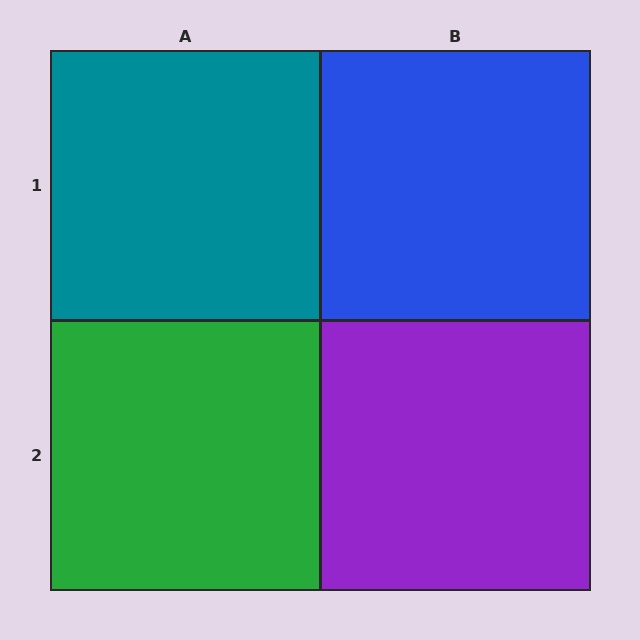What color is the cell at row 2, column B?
Purple.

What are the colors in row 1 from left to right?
Teal, blue.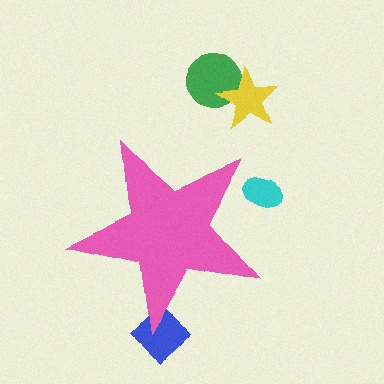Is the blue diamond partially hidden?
Yes, the blue diamond is partially hidden behind the pink star.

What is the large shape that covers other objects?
A pink star.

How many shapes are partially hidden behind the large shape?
2 shapes are partially hidden.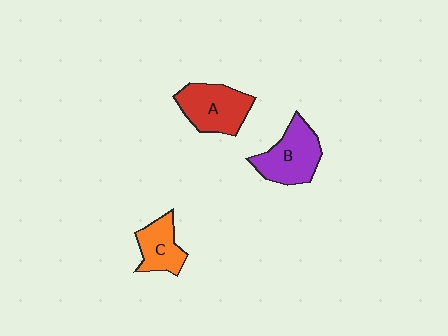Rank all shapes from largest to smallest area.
From largest to smallest: B (purple), A (red), C (orange).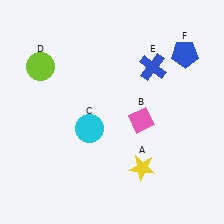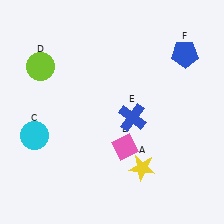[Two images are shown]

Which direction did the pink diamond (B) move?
The pink diamond (B) moved down.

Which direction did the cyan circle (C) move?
The cyan circle (C) moved left.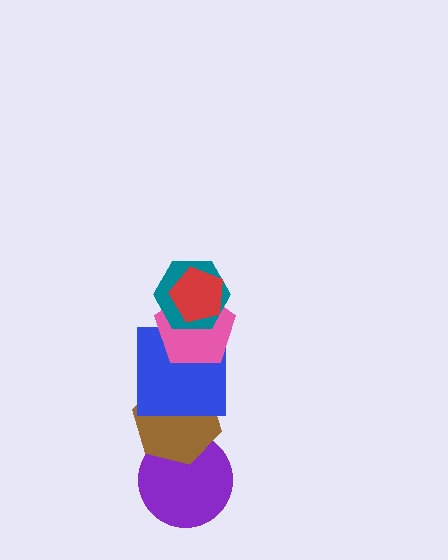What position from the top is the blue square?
The blue square is 4th from the top.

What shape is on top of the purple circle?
The brown hexagon is on top of the purple circle.